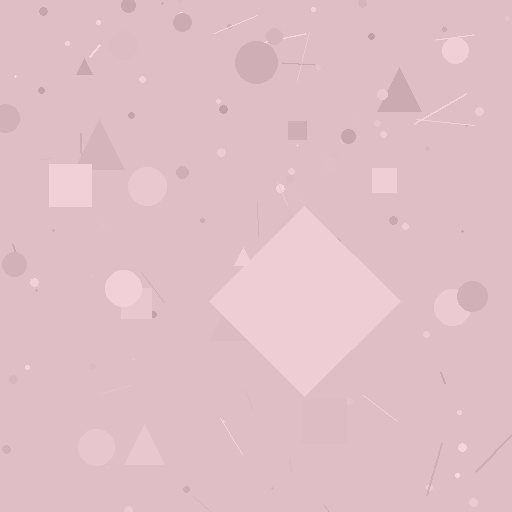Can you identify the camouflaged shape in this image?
The camouflaged shape is a diamond.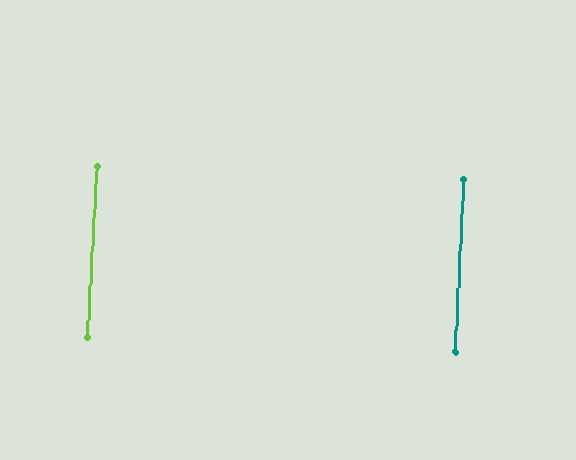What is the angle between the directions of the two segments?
Approximately 0 degrees.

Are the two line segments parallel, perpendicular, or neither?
Parallel — their directions differ by only 0.4°.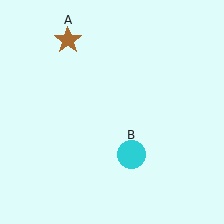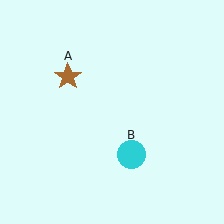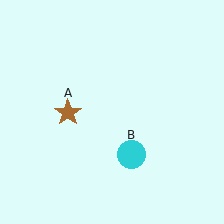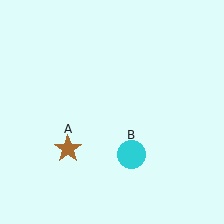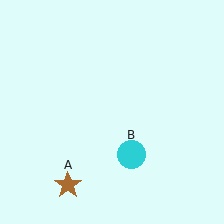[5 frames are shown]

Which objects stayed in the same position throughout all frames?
Cyan circle (object B) remained stationary.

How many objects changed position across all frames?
1 object changed position: brown star (object A).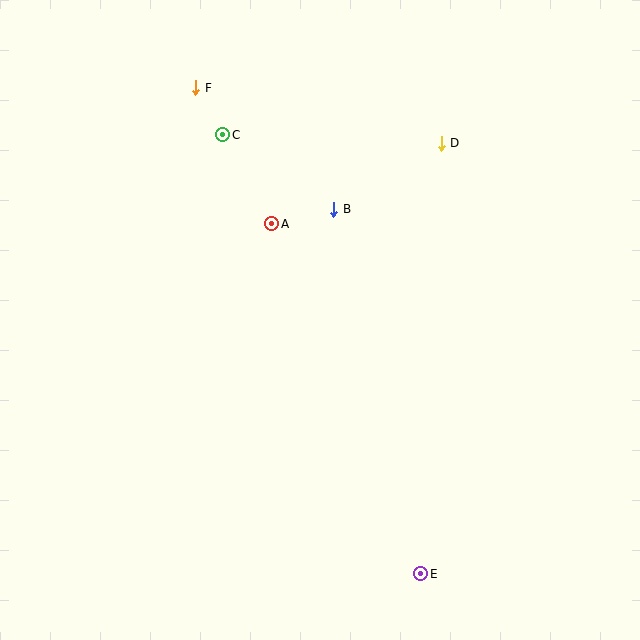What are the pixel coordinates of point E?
Point E is at (421, 574).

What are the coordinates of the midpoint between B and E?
The midpoint between B and E is at (377, 392).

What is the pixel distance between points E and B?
The distance between E and B is 375 pixels.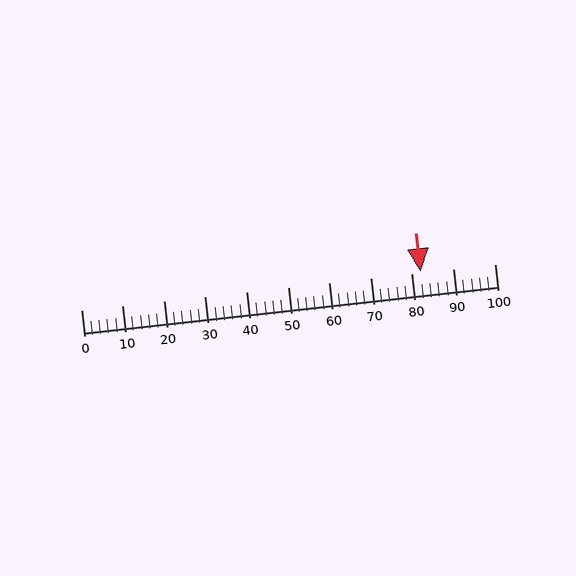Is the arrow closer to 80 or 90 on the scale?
The arrow is closer to 80.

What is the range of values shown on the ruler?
The ruler shows values from 0 to 100.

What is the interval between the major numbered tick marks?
The major tick marks are spaced 10 units apart.